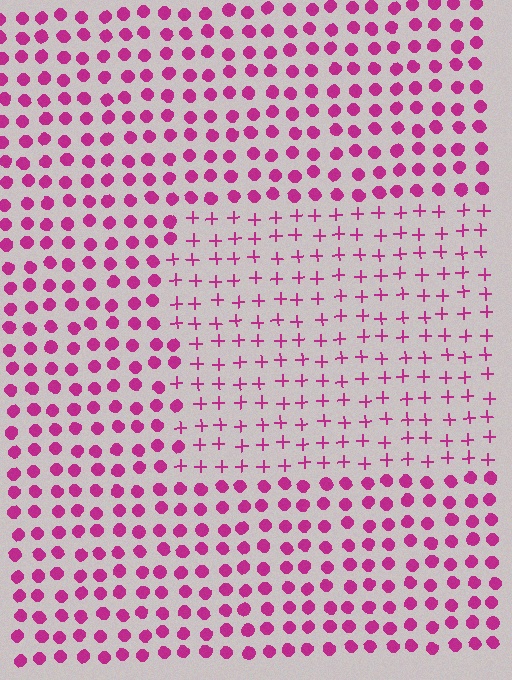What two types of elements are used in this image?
The image uses plus signs inside the rectangle region and circles outside it.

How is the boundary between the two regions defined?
The boundary is defined by a change in element shape: plus signs inside vs. circles outside. All elements share the same color and spacing.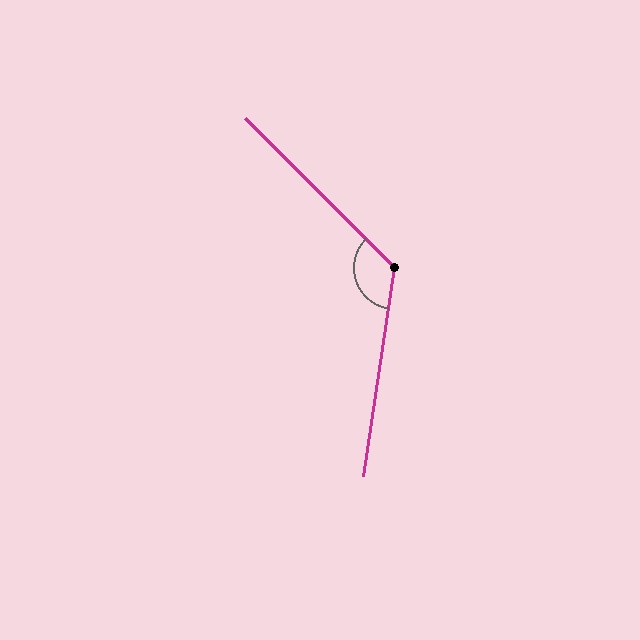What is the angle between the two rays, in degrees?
Approximately 126 degrees.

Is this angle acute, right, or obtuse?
It is obtuse.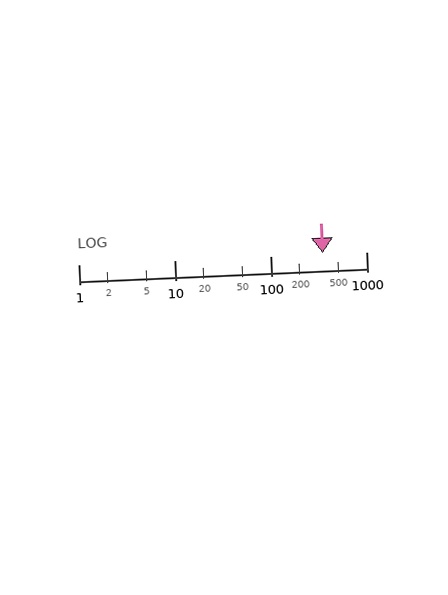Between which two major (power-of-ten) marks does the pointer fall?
The pointer is between 100 and 1000.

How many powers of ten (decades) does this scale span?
The scale spans 3 decades, from 1 to 1000.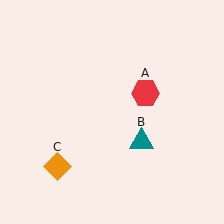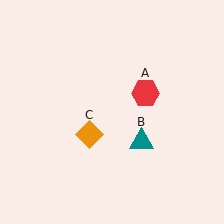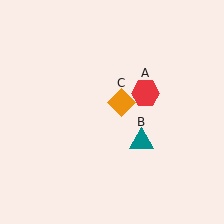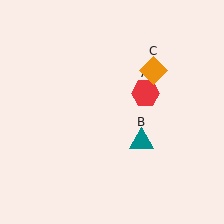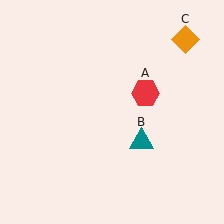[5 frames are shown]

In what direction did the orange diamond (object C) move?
The orange diamond (object C) moved up and to the right.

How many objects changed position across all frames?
1 object changed position: orange diamond (object C).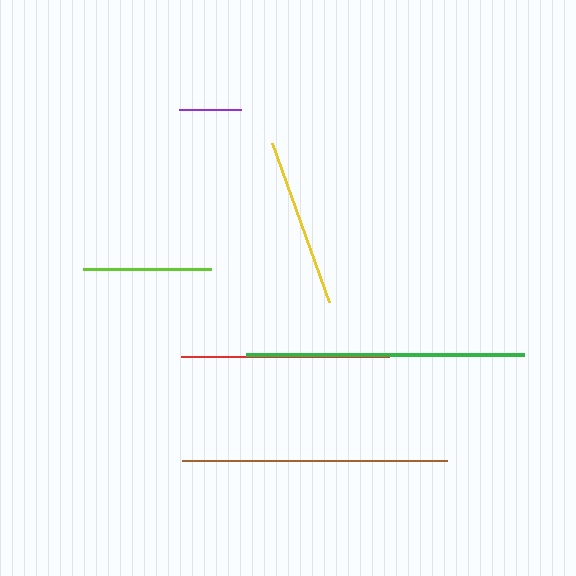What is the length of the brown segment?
The brown segment is approximately 266 pixels long.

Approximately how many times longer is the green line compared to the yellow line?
The green line is approximately 1.6 times the length of the yellow line.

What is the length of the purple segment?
The purple segment is approximately 62 pixels long.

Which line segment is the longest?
The green line is the longest at approximately 278 pixels.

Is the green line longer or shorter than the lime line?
The green line is longer than the lime line.